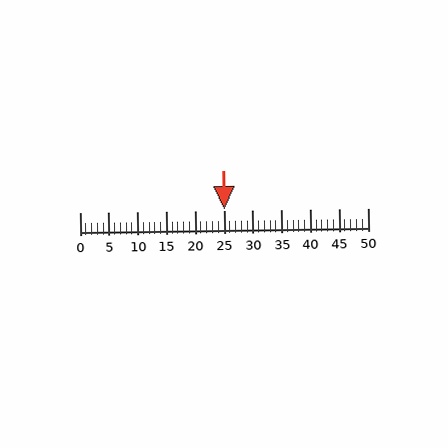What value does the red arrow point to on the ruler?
The red arrow points to approximately 25.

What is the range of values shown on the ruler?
The ruler shows values from 0 to 50.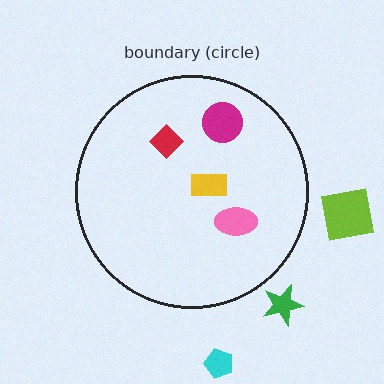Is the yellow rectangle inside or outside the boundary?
Inside.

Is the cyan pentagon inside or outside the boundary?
Outside.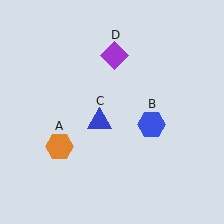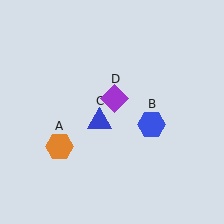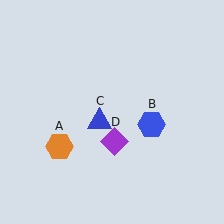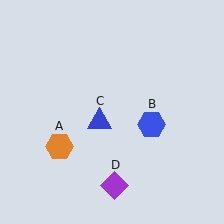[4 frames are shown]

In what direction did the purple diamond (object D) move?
The purple diamond (object D) moved down.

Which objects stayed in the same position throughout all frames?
Orange hexagon (object A) and blue hexagon (object B) and blue triangle (object C) remained stationary.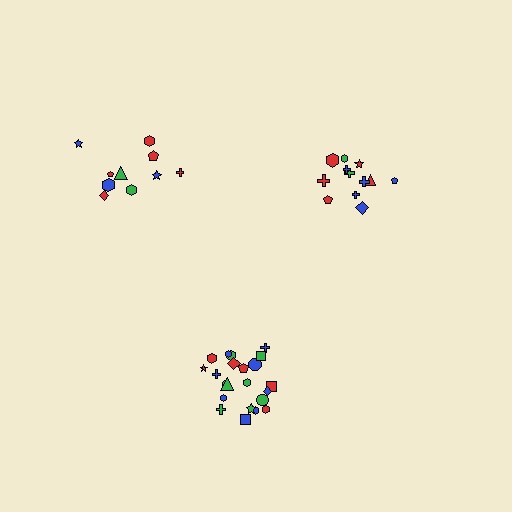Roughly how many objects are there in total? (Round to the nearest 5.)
Roughly 45 objects in total.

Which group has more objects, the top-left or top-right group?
The top-right group.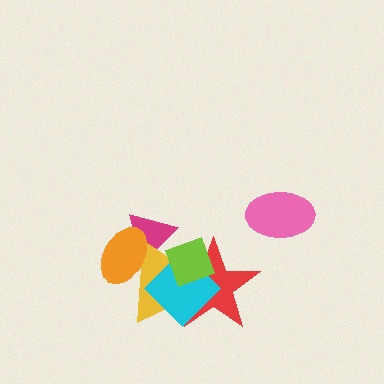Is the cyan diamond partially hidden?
Yes, it is partially covered by another shape.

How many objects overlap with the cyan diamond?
3 objects overlap with the cyan diamond.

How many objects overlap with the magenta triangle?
3 objects overlap with the magenta triangle.